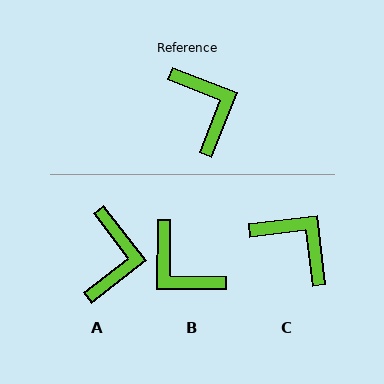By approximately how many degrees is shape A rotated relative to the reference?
Approximately 31 degrees clockwise.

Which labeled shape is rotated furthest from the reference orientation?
B, about 159 degrees away.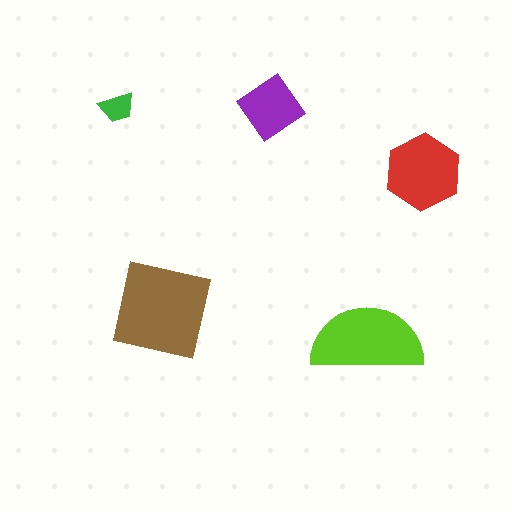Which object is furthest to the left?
The green trapezoid is leftmost.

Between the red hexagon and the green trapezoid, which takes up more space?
The red hexagon.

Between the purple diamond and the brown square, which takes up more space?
The brown square.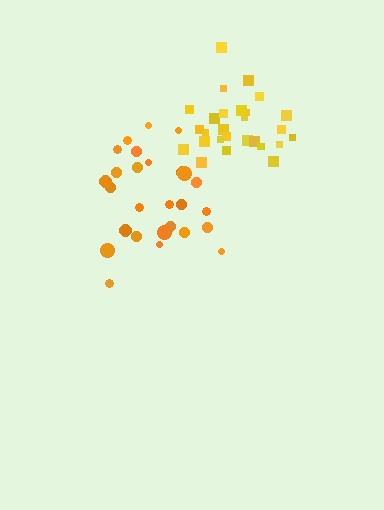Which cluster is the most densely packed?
Yellow.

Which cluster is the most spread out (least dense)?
Orange.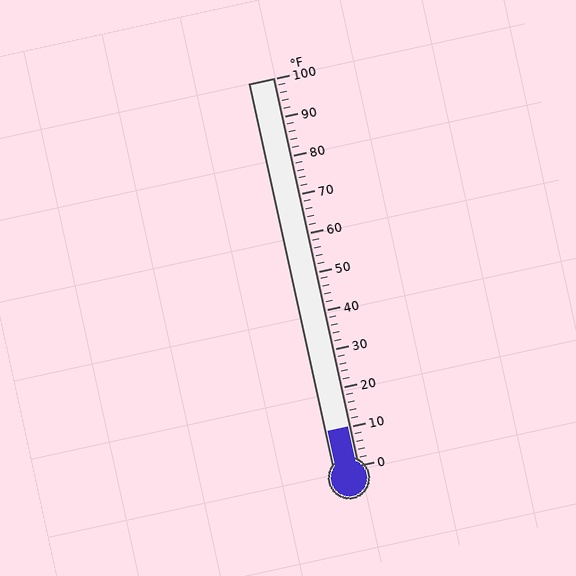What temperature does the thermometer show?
The thermometer shows approximately 10°F.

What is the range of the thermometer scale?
The thermometer scale ranges from 0°F to 100°F.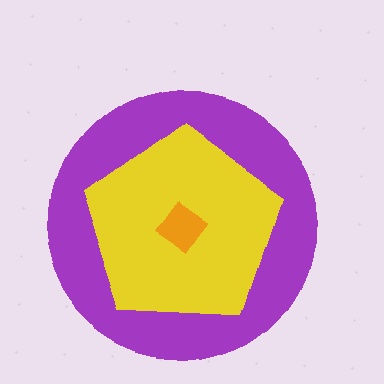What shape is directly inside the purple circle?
The yellow pentagon.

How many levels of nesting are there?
3.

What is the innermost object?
The orange diamond.